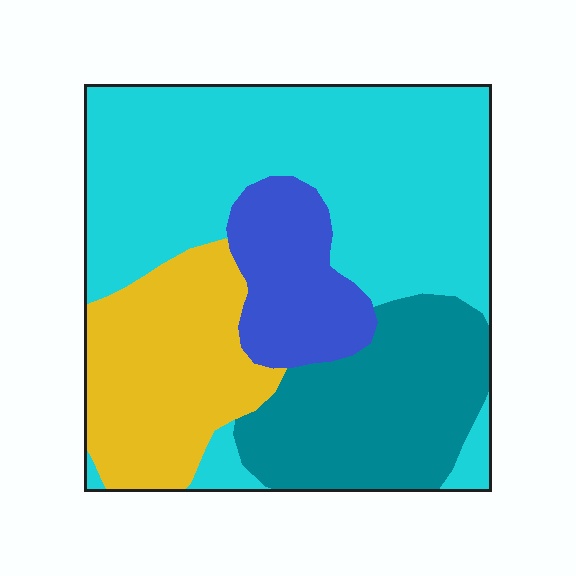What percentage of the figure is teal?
Teal takes up between a sixth and a third of the figure.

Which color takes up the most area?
Cyan, at roughly 45%.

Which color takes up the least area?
Blue, at roughly 10%.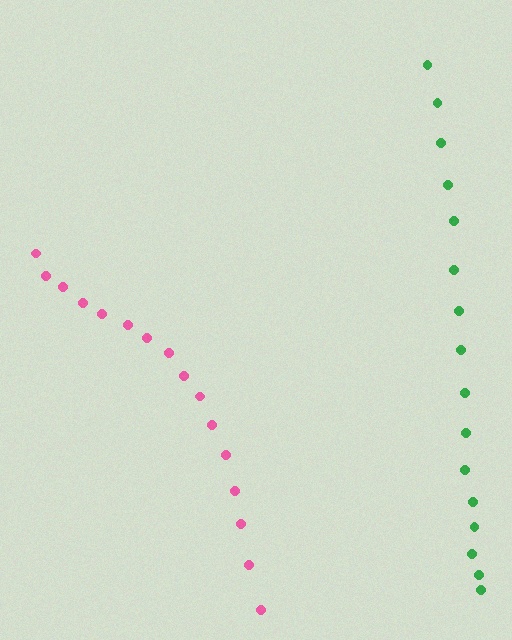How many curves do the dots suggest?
There are 2 distinct paths.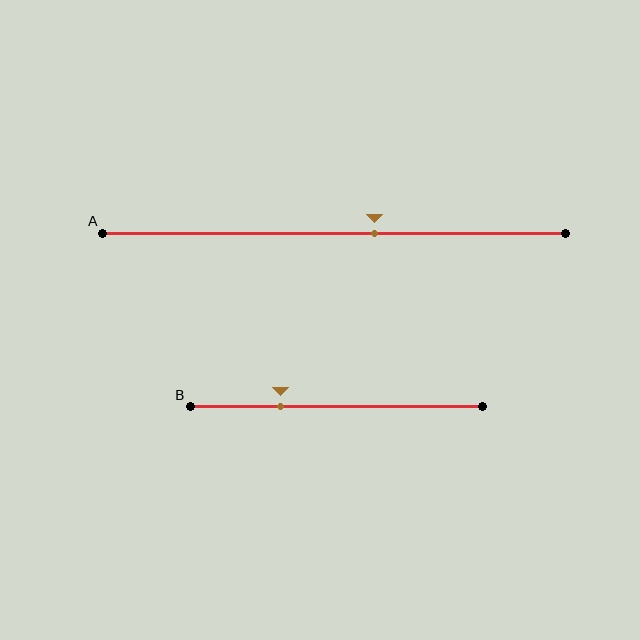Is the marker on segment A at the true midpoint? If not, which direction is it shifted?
No, the marker on segment A is shifted to the right by about 9% of the segment length.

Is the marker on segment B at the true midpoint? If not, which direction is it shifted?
No, the marker on segment B is shifted to the left by about 19% of the segment length.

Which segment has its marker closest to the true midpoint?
Segment A has its marker closest to the true midpoint.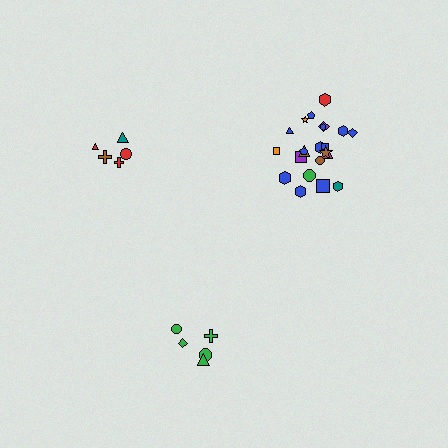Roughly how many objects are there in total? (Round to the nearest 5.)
Roughly 35 objects in total.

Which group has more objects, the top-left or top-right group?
The top-right group.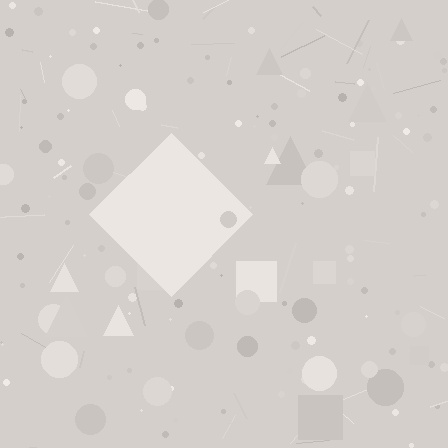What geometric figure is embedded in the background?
A diamond is embedded in the background.